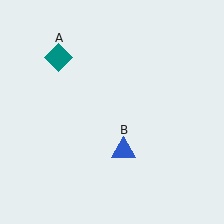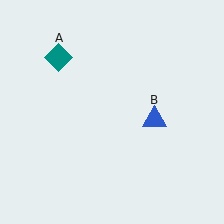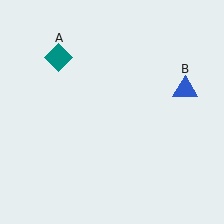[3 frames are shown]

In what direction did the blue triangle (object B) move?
The blue triangle (object B) moved up and to the right.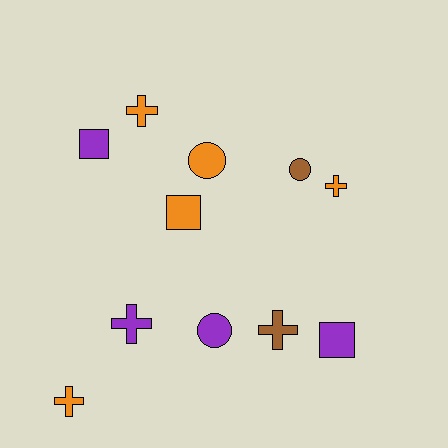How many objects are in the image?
There are 11 objects.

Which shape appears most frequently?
Cross, with 5 objects.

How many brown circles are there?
There is 1 brown circle.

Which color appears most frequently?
Orange, with 5 objects.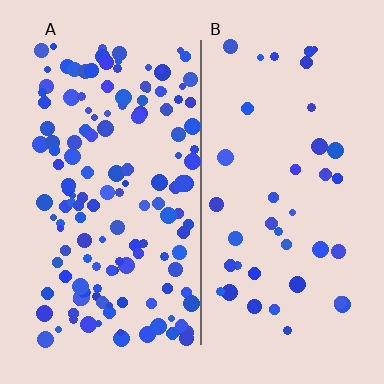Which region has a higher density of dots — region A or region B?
A (the left).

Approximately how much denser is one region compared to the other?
Approximately 3.5× — region A over region B.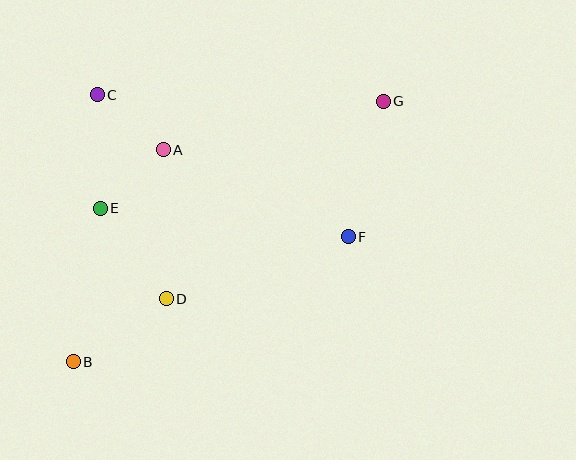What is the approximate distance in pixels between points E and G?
The distance between E and G is approximately 303 pixels.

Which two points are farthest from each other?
Points B and G are farthest from each other.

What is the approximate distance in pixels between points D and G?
The distance between D and G is approximately 293 pixels.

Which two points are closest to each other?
Points A and C are closest to each other.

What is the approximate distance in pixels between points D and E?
The distance between D and E is approximately 112 pixels.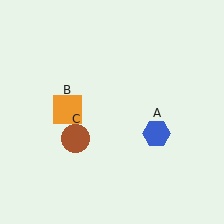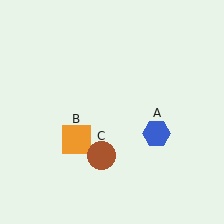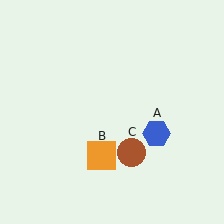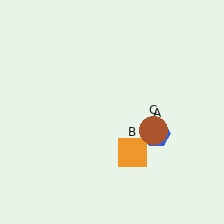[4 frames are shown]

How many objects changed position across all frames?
2 objects changed position: orange square (object B), brown circle (object C).